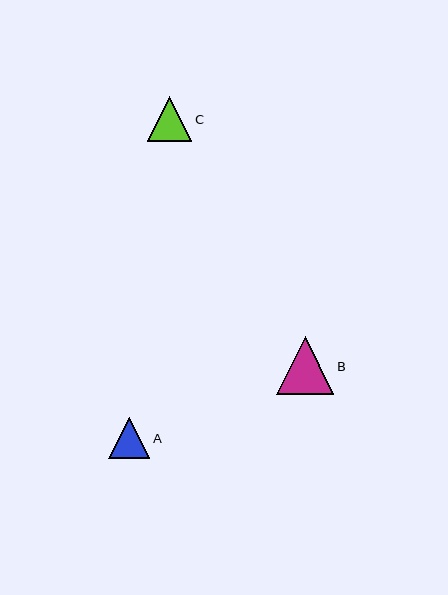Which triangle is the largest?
Triangle B is the largest with a size of approximately 58 pixels.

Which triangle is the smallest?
Triangle A is the smallest with a size of approximately 42 pixels.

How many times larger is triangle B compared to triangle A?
Triangle B is approximately 1.4 times the size of triangle A.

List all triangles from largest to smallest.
From largest to smallest: B, C, A.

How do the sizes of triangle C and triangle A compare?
Triangle C and triangle A are approximately the same size.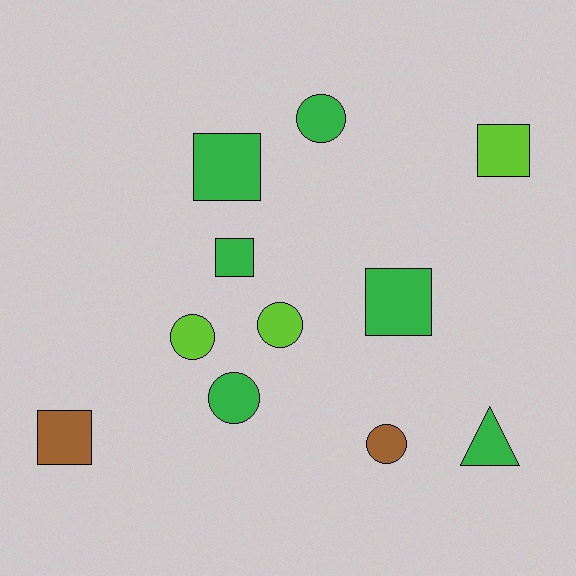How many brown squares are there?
There is 1 brown square.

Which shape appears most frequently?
Circle, with 5 objects.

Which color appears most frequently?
Green, with 6 objects.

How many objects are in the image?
There are 11 objects.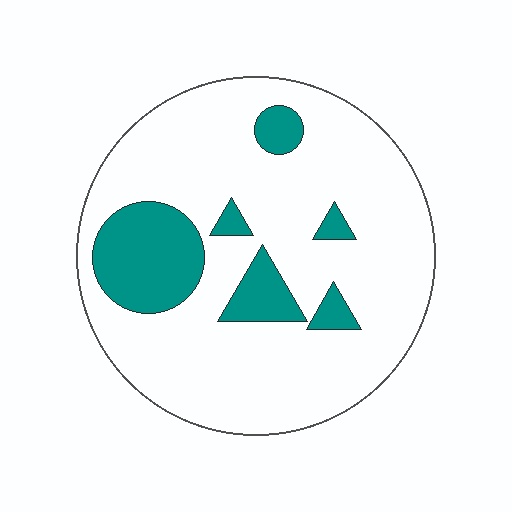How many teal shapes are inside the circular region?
6.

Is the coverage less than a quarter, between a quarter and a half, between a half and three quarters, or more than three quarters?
Less than a quarter.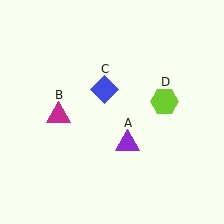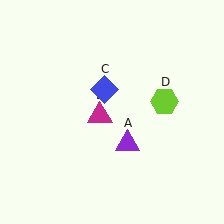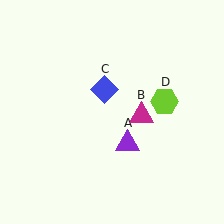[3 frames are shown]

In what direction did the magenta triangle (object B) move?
The magenta triangle (object B) moved right.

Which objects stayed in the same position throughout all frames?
Purple triangle (object A) and blue diamond (object C) and lime hexagon (object D) remained stationary.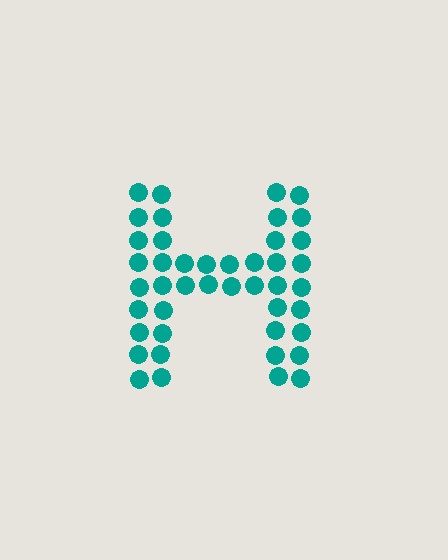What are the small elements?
The small elements are circles.